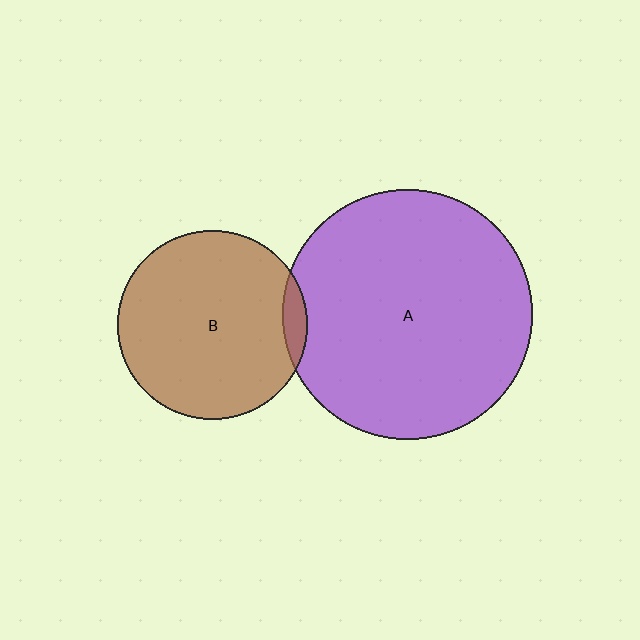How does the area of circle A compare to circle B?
Approximately 1.7 times.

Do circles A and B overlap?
Yes.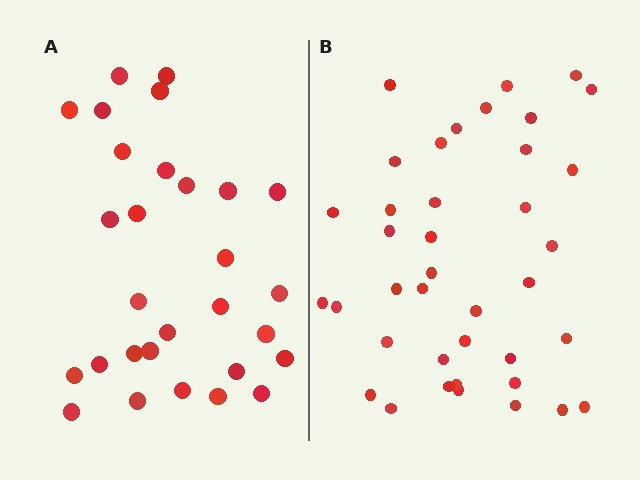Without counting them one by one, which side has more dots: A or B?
Region B (the right region) has more dots.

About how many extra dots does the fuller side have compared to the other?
Region B has roughly 10 or so more dots than region A.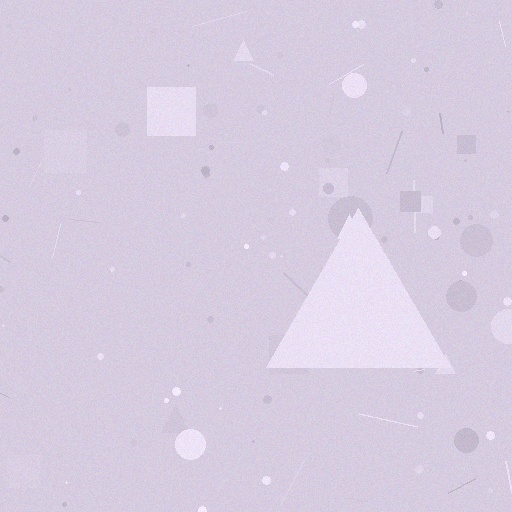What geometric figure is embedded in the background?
A triangle is embedded in the background.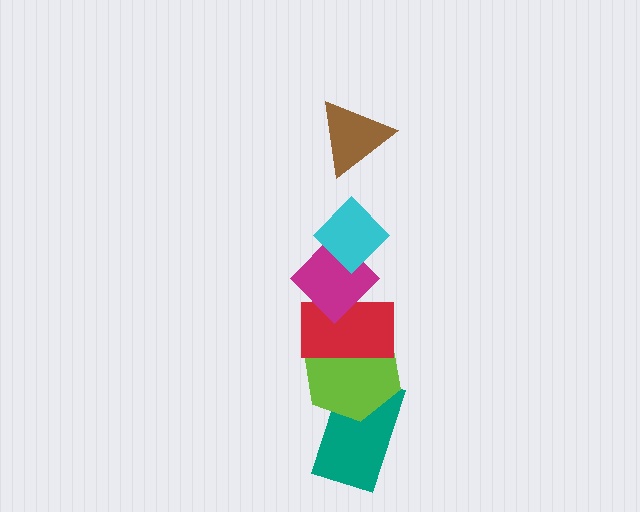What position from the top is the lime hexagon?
The lime hexagon is 5th from the top.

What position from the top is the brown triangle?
The brown triangle is 1st from the top.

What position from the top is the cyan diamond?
The cyan diamond is 2nd from the top.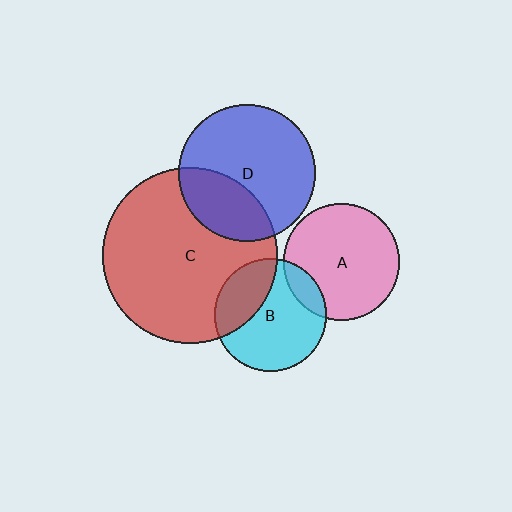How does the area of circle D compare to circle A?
Approximately 1.4 times.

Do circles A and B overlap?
Yes.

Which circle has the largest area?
Circle C (red).